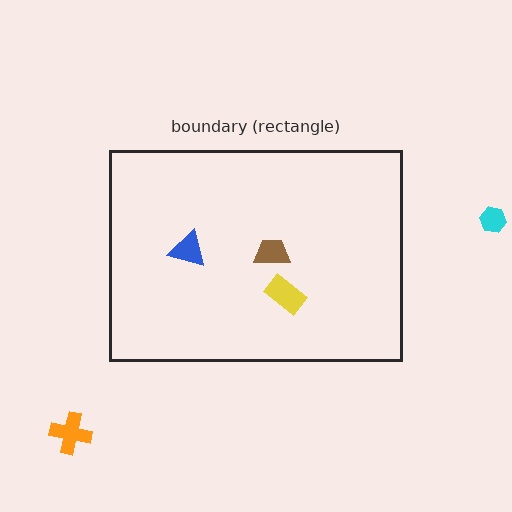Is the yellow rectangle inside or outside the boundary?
Inside.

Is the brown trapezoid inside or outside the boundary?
Inside.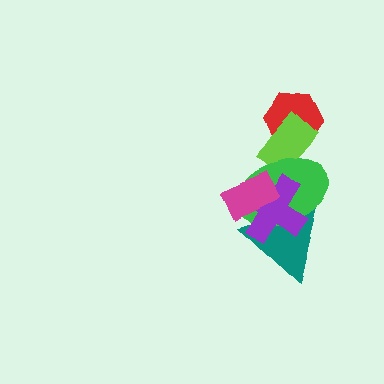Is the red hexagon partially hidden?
Yes, it is partially covered by another shape.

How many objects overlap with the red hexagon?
1 object overlaps with the red hexagon.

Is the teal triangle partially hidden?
Yes, it is partially covered by another shape.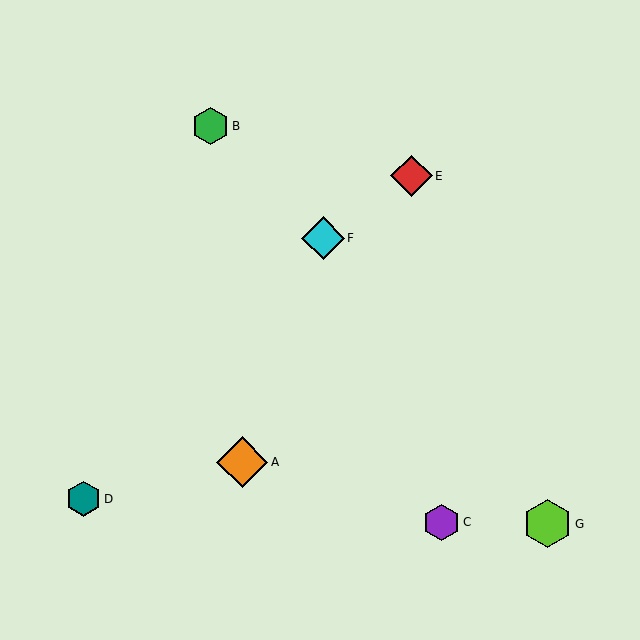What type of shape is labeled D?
Shape D is a teal hexagon.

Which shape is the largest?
The orange diamond (labeled A) is the largest.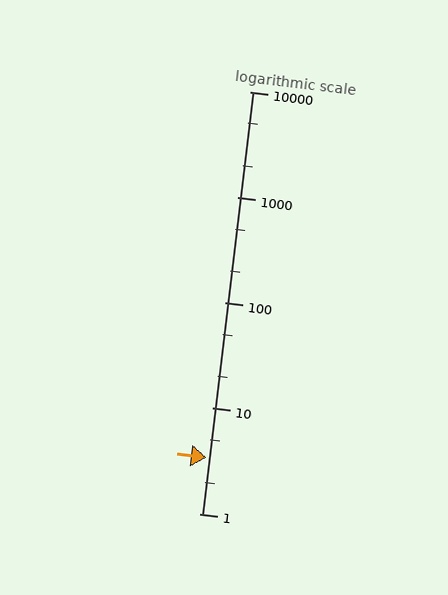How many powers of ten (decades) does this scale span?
The scale spans 4 decades, from 1 to 10000.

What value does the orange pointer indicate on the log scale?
The pointer indicates approximately 3.4.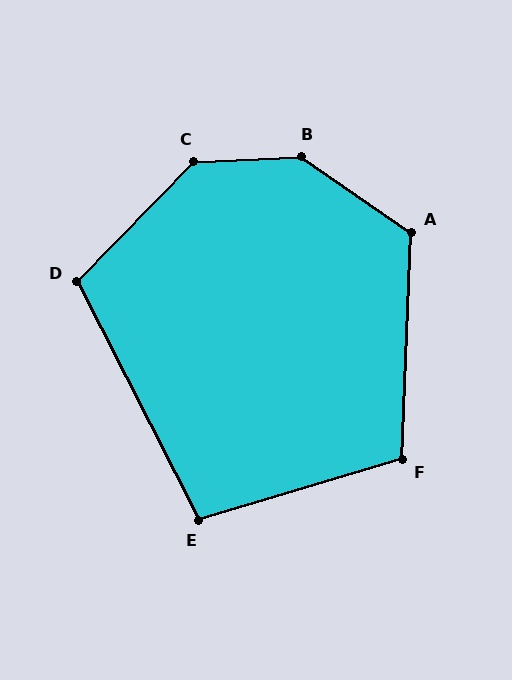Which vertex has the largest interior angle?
B, at approximately 143 degrees.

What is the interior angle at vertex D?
Approximately 108 degrees (obtuse).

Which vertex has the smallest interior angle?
E, at approximately 100 degrees.